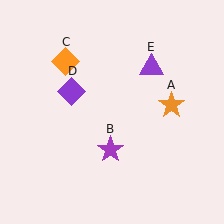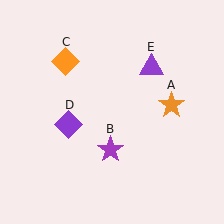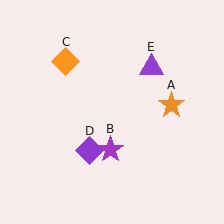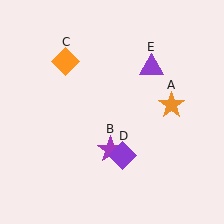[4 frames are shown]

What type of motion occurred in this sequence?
The purple diamond (object D) rotated counterclockwise around the center of the scene.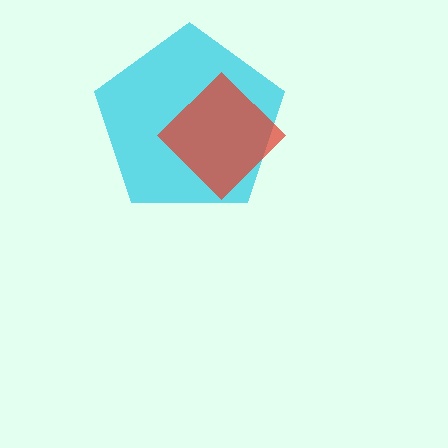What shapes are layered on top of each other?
The layered shapes are: a cyan pentagon, a red diamond.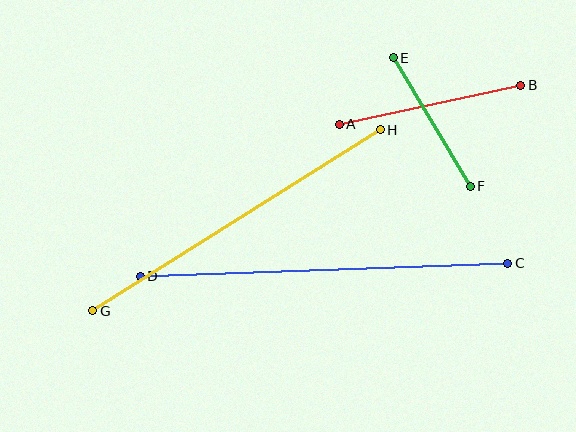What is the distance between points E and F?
The distance is approximately 150 pixels.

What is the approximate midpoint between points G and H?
The midpoint is at approximately (237, 220) pixels.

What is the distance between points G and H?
The distance is approximately 340 pixels.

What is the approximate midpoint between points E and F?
The midpoint is at approximately (432, 122) pixels.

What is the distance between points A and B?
The distance is approximately 185 pixels.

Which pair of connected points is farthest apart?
Points C and D are farthest apart.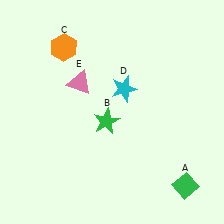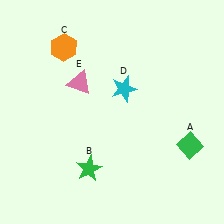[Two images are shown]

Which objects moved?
The objects that moved are: the green diamond (A), the green star (B).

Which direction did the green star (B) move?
The green star (B) moved down.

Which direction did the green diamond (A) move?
The green diamond (A) moved up.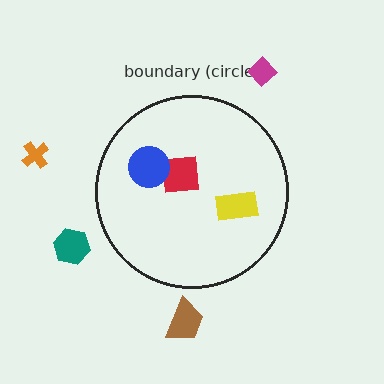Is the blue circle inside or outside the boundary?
Inside.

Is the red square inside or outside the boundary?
Inside.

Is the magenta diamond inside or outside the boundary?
Outside.